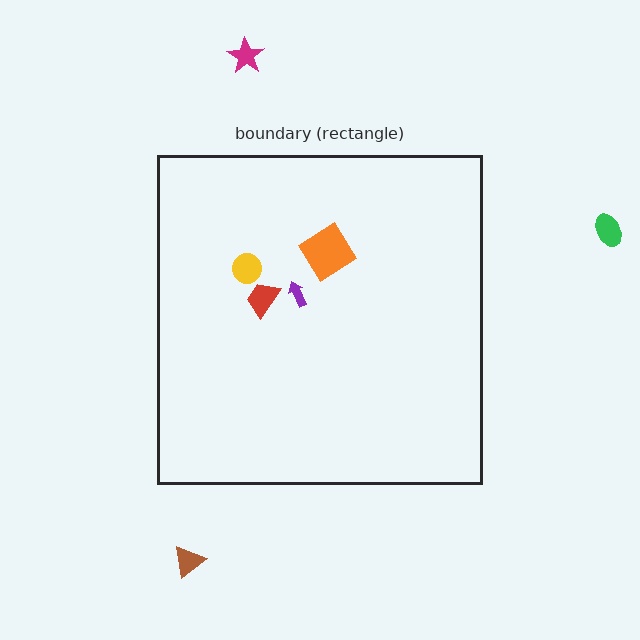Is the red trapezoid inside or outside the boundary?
Inside.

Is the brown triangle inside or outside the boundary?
Outside.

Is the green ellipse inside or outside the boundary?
Outside.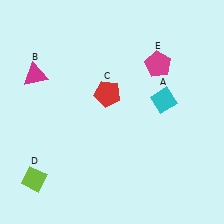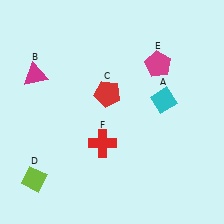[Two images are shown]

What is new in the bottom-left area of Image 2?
A red cross (F) was added in the bottom-left area of Image 2.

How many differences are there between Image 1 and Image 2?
There is 1 difference between the two images.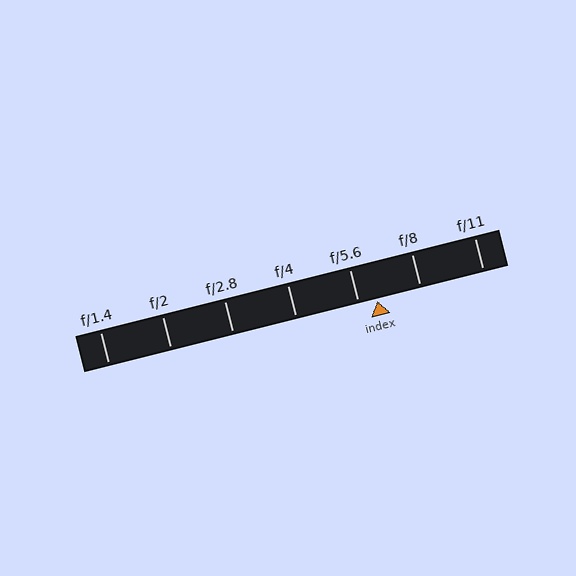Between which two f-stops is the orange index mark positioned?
The index mark is between f/5.6 and f/8.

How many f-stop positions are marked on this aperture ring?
There are 7 f-stop positions marked.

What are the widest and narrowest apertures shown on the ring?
The widest aperture shown is f/1.4 and the narrowest is f/11.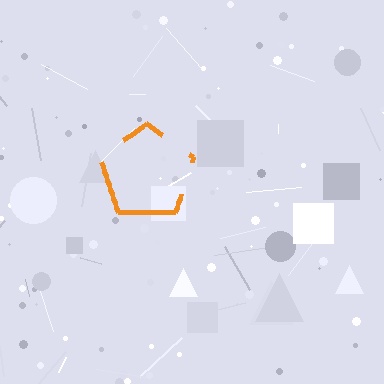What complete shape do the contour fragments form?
The contour fragments form a pentagon.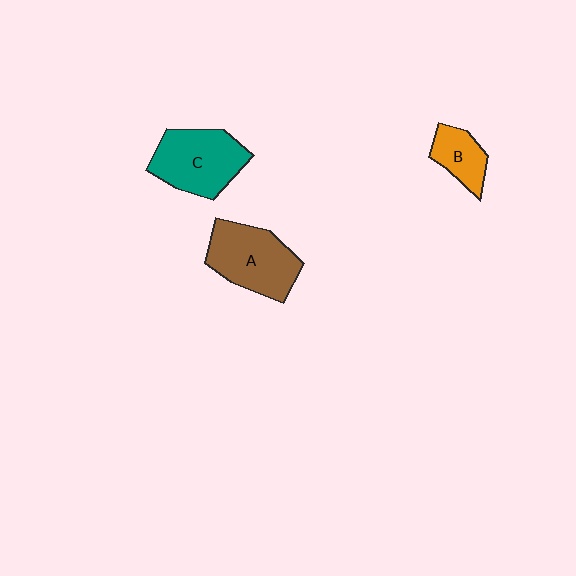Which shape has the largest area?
Shape A (brown).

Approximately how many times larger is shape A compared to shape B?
Approximately 2.0 times.